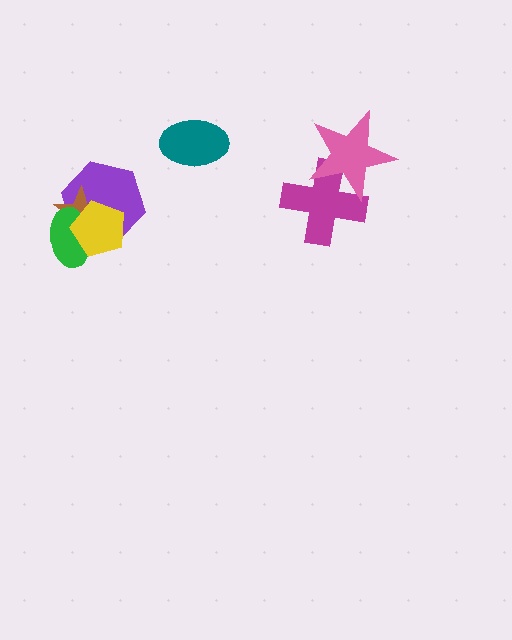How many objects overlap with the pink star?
1 object overlaps with the pink star.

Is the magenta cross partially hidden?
Yes, it is partially covered by another shape.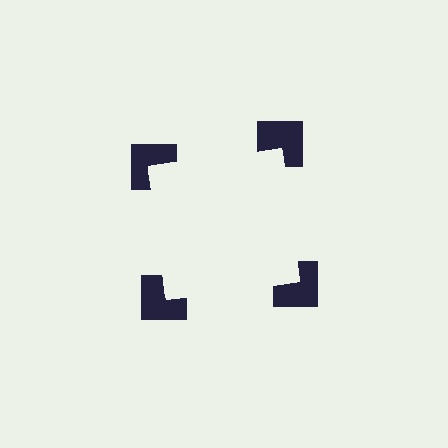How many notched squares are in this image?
There are 4 — one at each vertex of the illusory square.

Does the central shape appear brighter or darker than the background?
It typically appears slightly brighter than the background, even though no actual brightness change is drawn.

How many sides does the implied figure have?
4 sides.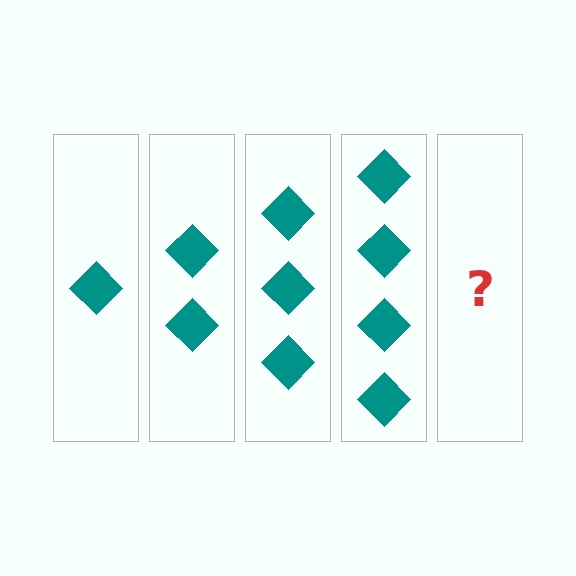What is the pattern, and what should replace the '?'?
The pattern is that each step adds one more diamond. The '?' should be 5 diamonds.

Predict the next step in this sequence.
The next step is 5 diamonds.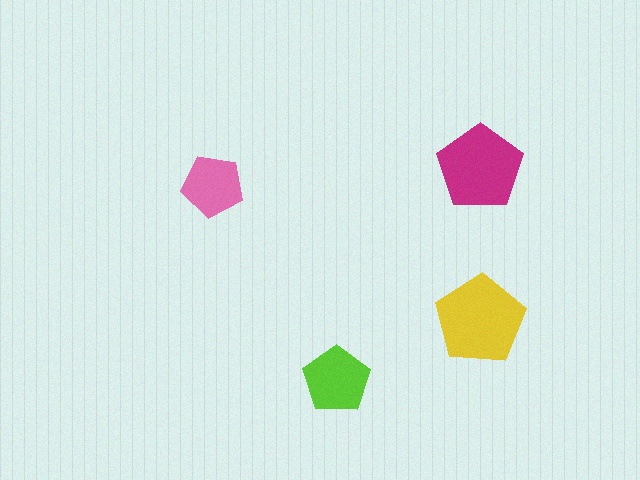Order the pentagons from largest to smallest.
the yellow one, the magenta one, the lime one, the pink one.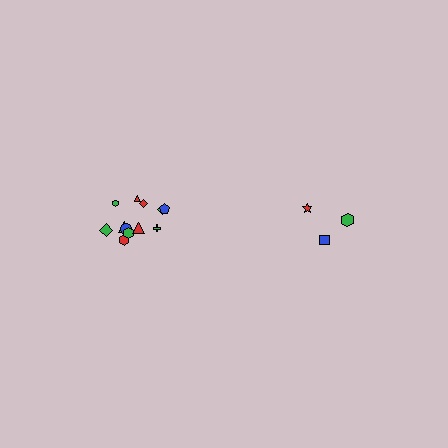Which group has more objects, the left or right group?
The left group.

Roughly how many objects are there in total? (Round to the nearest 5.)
Roughly 15 objects in total.